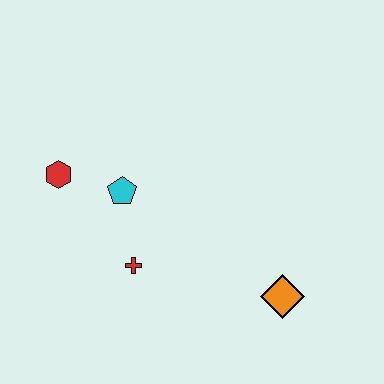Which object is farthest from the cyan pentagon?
The orange diamond is farthest from the cyan pentagon.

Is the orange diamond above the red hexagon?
No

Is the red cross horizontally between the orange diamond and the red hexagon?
Yes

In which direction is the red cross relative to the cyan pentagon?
The red cross is below the cyan pentagon.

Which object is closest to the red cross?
The cyan pentagon is closest to the red cross.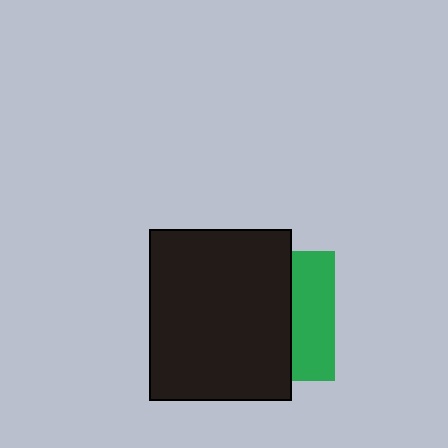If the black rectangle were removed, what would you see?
You would see the complete green square.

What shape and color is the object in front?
The object in front is a black rectangle.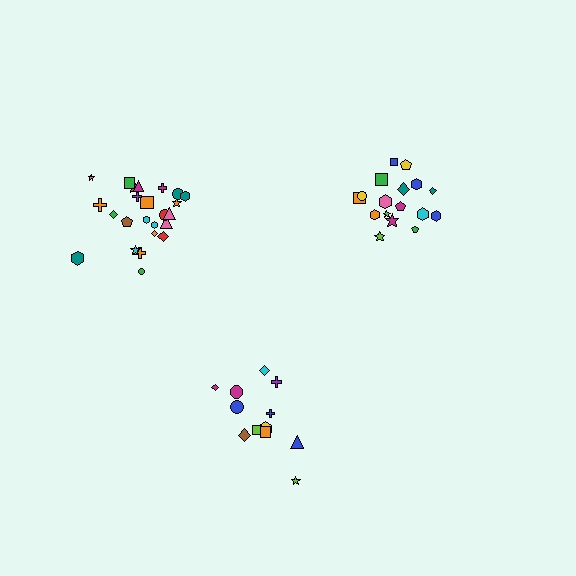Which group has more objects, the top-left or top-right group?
The top-left group.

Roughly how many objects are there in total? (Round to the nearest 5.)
Roughly 55 objects in total.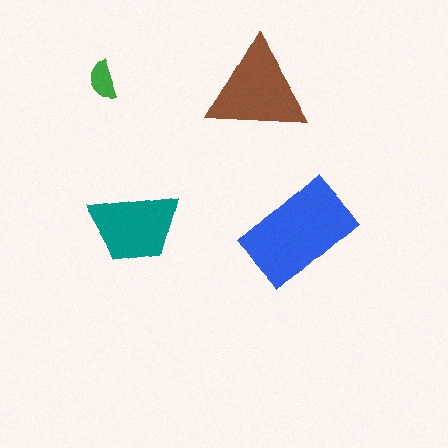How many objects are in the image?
There are 4 objects in the image.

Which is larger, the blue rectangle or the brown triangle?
The blue rectangle.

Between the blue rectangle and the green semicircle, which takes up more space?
The blue rectangle.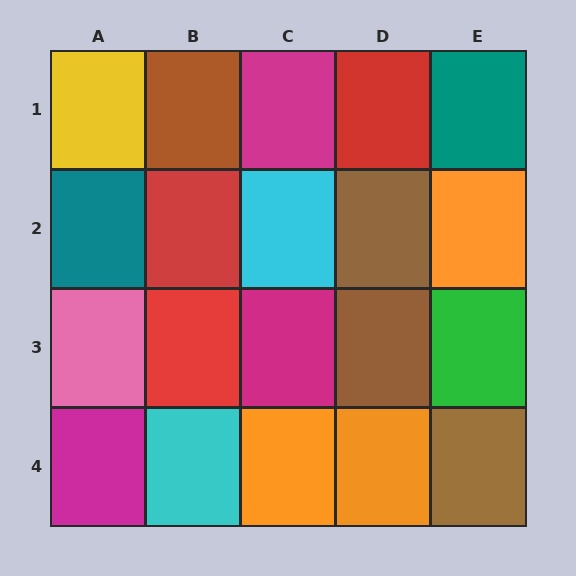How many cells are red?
3 cells are red.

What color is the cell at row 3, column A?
Pink.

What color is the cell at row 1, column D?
Red.